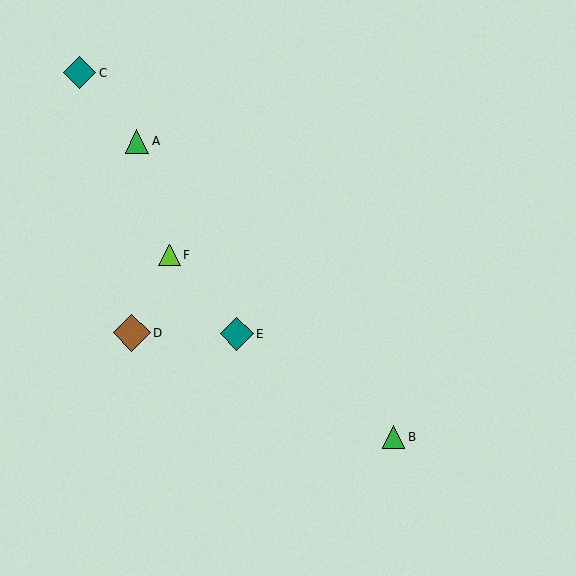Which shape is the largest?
The brown diamond (labeled D) is the largest.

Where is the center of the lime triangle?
The center of the lime triangle is at (169, 255).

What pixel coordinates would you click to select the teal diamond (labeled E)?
Click at (237, 334) to select the teal diamond E.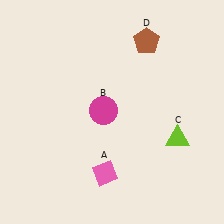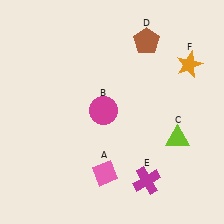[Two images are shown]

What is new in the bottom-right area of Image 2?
A magenta cross (E) was added in the bottom-right area of Image 2.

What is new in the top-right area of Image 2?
An orange star (F) was added in the top-right area of Image 2.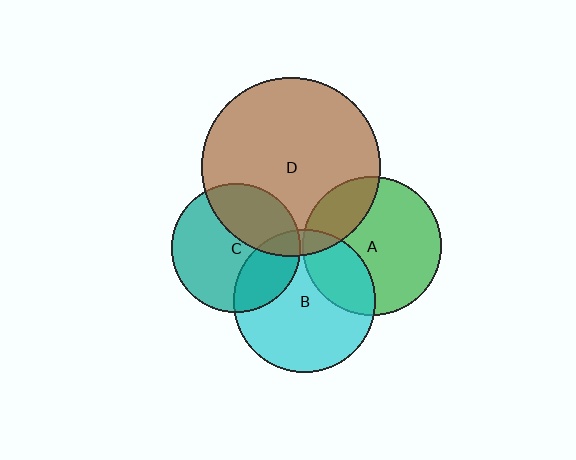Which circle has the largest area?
Circle D (brown).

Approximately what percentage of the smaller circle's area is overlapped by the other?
Approximately 25%.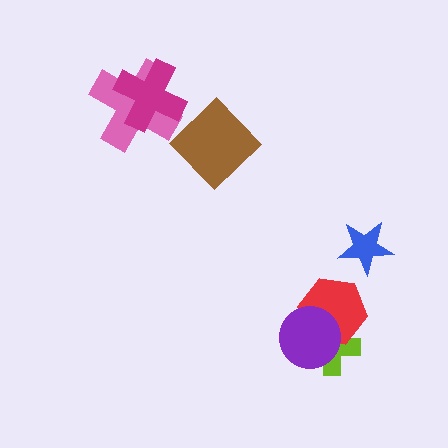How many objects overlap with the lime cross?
2 objects overlap with the lime cross.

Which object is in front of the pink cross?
The magenta cross is in front of the pink cross.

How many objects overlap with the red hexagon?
2 objects overlap with the red hexagon.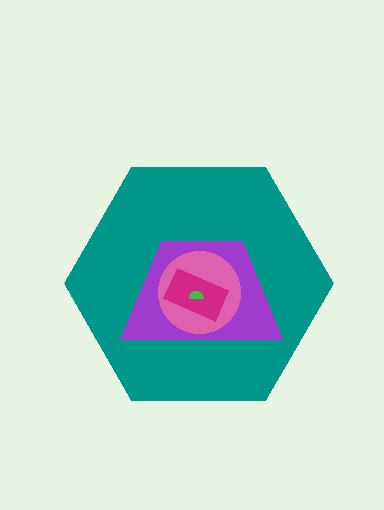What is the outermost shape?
The teal hexagon.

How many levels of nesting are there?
5.